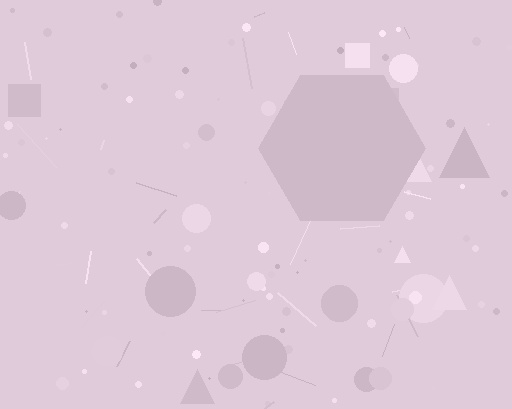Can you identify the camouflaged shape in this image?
The camouflaged shape is a hexagon.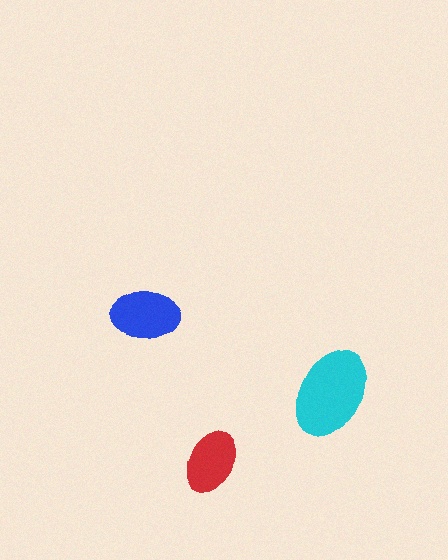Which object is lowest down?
The red ellipse is bottommost.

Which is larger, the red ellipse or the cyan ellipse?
The cyan one.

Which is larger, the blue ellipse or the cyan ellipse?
The cyan one.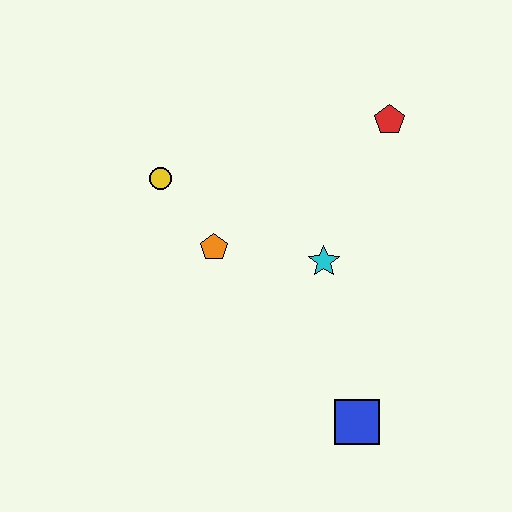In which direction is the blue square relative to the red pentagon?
The blue square is below the red pentagon.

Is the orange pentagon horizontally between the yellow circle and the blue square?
Yes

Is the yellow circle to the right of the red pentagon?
No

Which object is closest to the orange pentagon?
The yellow circle is closest to the orange pentagon.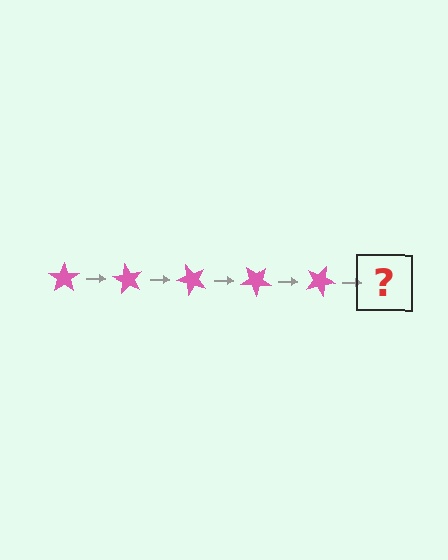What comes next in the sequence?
The next element should be a pink star rotated 300 degrees.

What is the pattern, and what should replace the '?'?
The pattern is that the star rotates 60 degrees each step. The '?' should be a pink star rotated 300 degrees.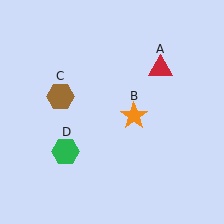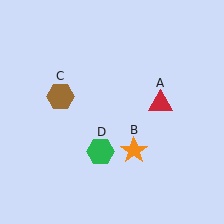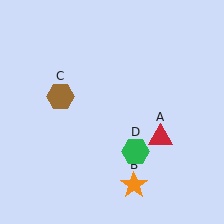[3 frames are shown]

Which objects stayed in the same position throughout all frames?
Brown hexagon (object C) remained stationary.